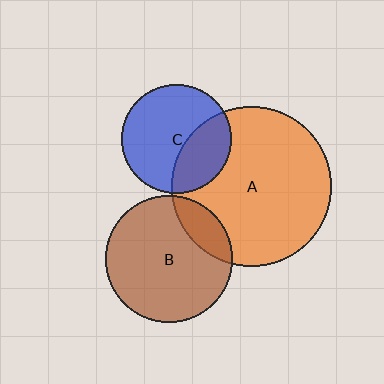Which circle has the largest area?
Circle A (orange).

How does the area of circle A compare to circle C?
Approximately 2.1 times.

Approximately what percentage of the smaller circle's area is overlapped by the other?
Approximately 15%.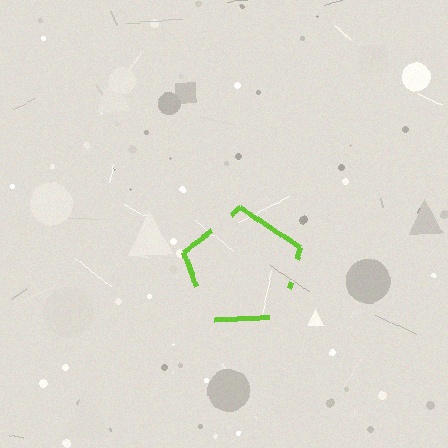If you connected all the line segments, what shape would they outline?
They would outline a pentagon.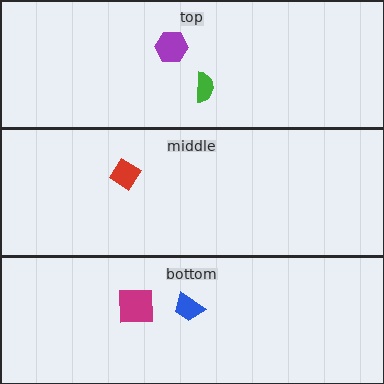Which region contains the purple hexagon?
The top region.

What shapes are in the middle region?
The red diamond.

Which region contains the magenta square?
The bottom region.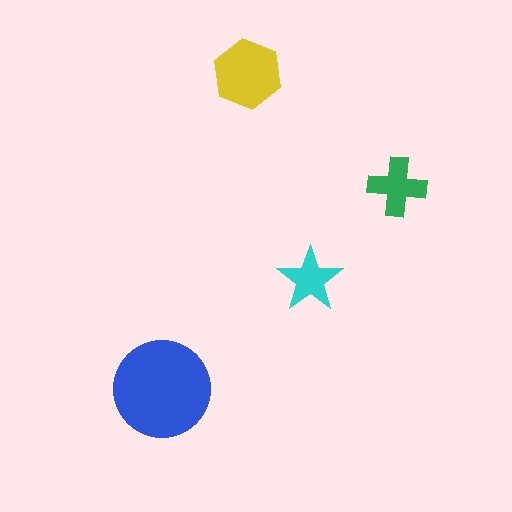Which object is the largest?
The blue circle.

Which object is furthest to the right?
The green cross is rightmost.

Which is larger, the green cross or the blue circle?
The blue circle.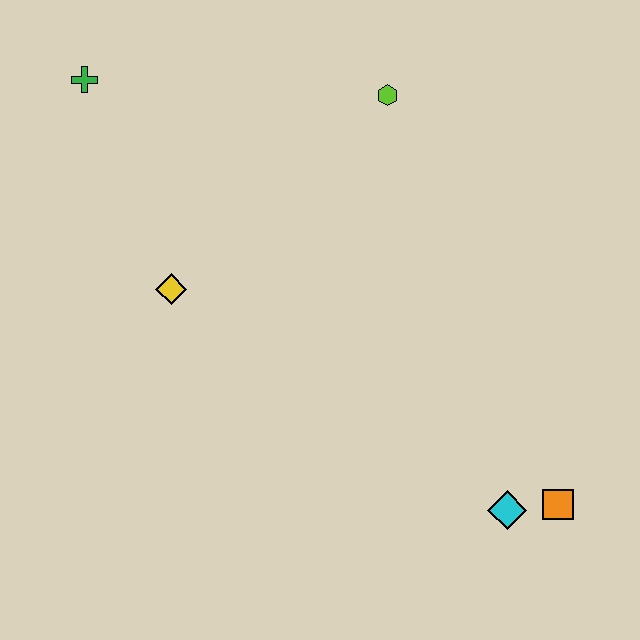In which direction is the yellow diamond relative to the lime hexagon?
The yellow diamond is to the left of the lime hexagon.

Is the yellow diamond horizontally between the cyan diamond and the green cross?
Yes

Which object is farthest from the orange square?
The green cross is farthest from the orange square.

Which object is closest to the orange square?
The cyan diamond is closest to the orange square.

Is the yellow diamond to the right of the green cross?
Yes